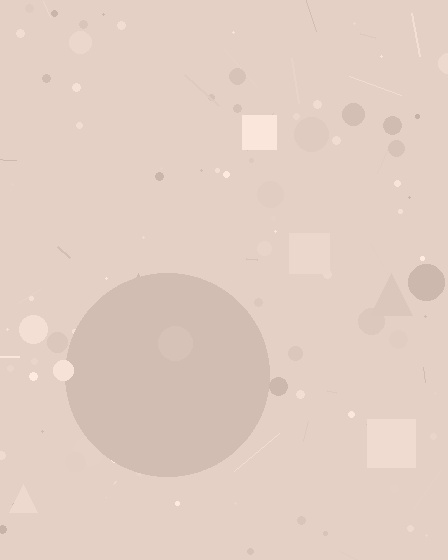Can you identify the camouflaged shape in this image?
The camouflaged shape is a circle.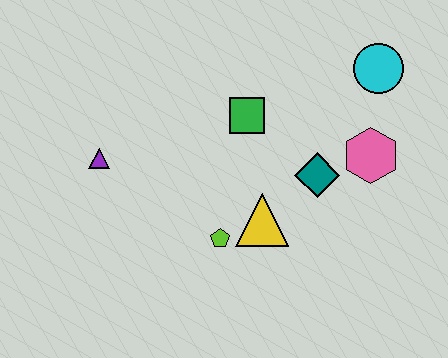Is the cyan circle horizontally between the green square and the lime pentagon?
No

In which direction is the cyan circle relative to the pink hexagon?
The cyan circle is above the pink hexagon.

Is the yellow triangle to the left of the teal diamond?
Yes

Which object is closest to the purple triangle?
The lime pentagon is closest to the purple triangle.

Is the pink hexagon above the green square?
No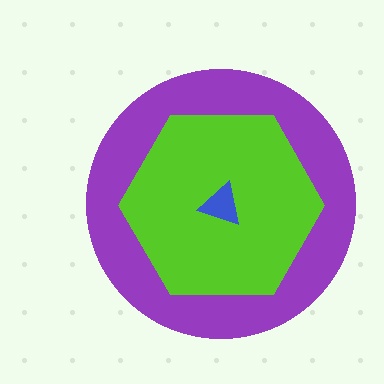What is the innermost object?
The blue triangle.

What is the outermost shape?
The purple circle.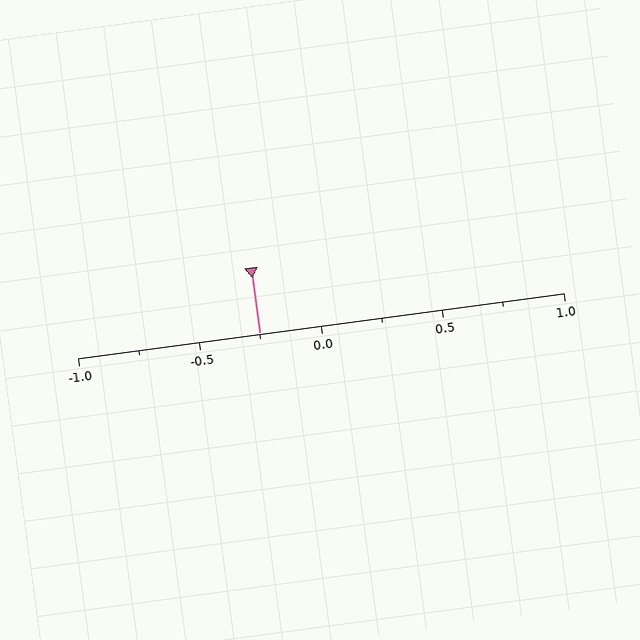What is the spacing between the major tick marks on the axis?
The major ticks are spaced 0.5 apart.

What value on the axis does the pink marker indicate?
The marker indicates approximately -0.25.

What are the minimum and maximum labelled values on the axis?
The axis runs from -1.0 to 1.0.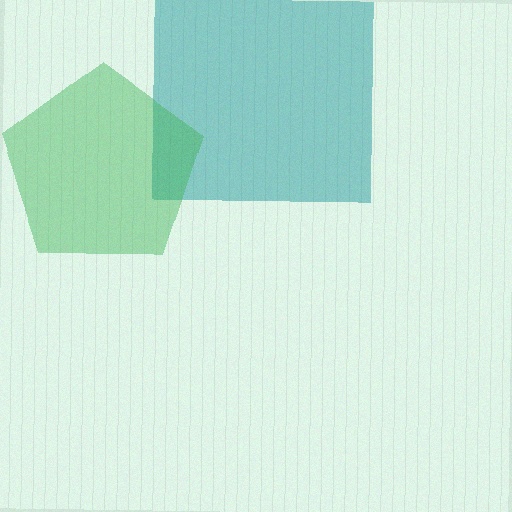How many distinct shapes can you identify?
There are 2 distinct shapes: a teal square, a green pentagon.